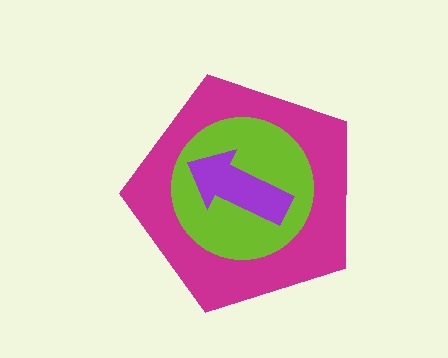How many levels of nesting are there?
3.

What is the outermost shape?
The magenta pentagon.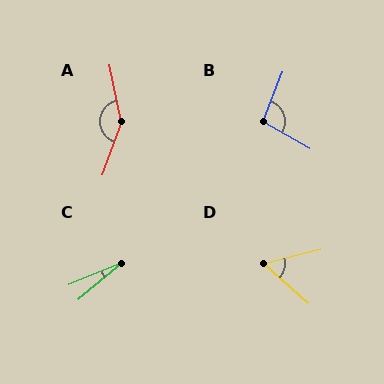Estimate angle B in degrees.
Approximately 98 degrees.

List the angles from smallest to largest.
C (17°), D (56°), B (98°), A (148°).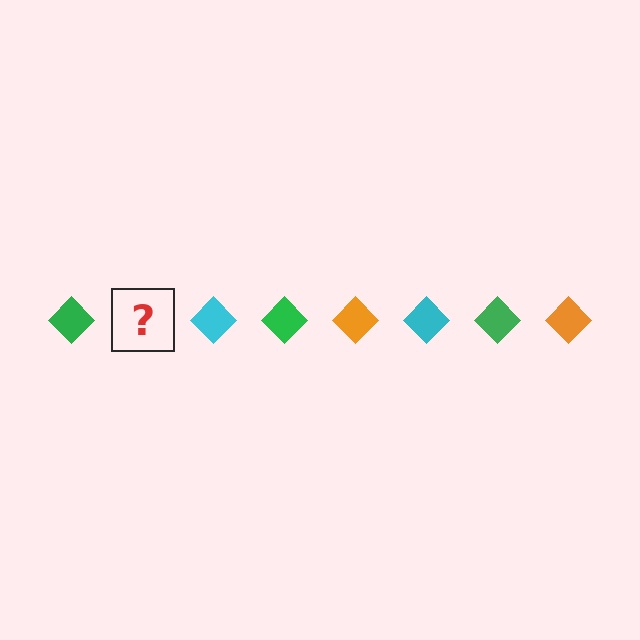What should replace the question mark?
The question mark should be replaced with an orange diamond.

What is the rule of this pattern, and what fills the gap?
The rule is that the pattern cycles through green, orange, cyan diamonds. The gap should be filled with an orange diamond.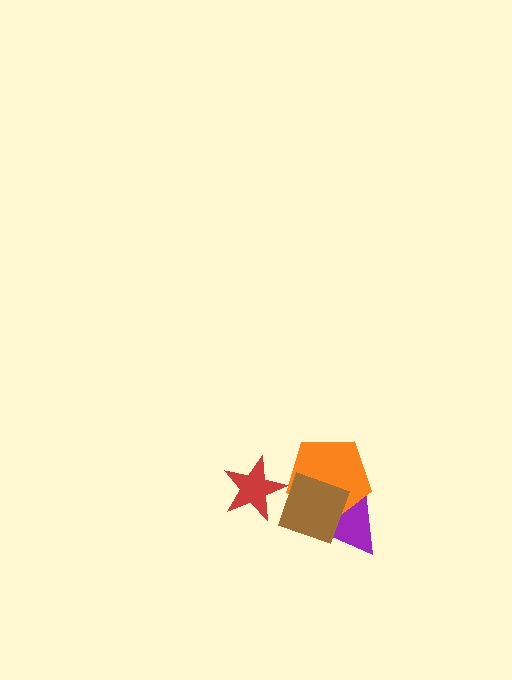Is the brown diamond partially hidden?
No, no other shape covers it.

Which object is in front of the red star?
The brown diamond is in front of the red star.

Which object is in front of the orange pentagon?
The brown diamond is in front of the orange pentagon.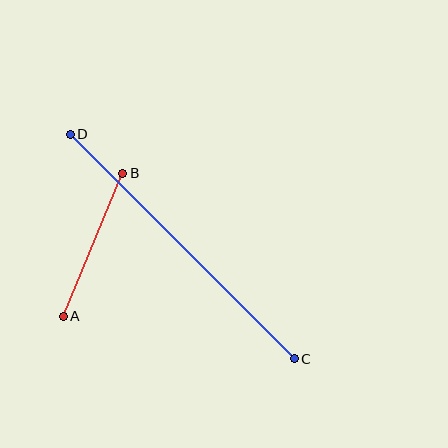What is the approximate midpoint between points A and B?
The midpoint is at approximately (93, 245) pixels.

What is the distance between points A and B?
The distance is approximately 155 pixels.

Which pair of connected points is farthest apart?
Points C and D are farthest apart.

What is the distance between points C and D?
The distance is approximately 317 pixels.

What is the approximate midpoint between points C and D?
The midpoint is at approximately (182, 247) pixels.